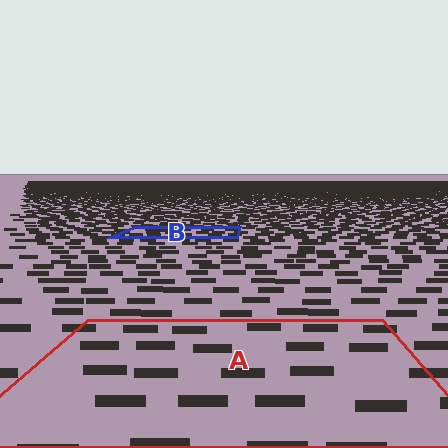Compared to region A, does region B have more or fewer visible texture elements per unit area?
Region B has more texture elements per unit area — they are packed more densely because it is farther away.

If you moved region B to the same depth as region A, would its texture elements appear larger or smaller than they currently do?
They would appear larger. At a closer depth, the same texture elements are projected at a bigger on-screen size.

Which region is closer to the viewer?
Region A is closer. The texture elements there are larger and more spread out.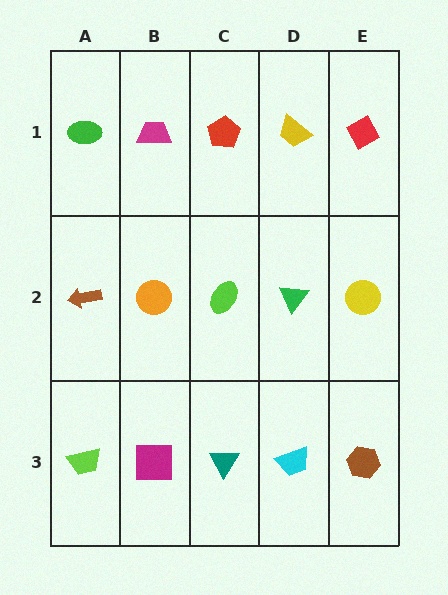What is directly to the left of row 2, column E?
A green triangle.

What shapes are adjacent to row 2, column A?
A green ellipse (row 1, column A), a lime trapezoid (row 3, column A), an orange circle (row 2, column B).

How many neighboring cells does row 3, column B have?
3.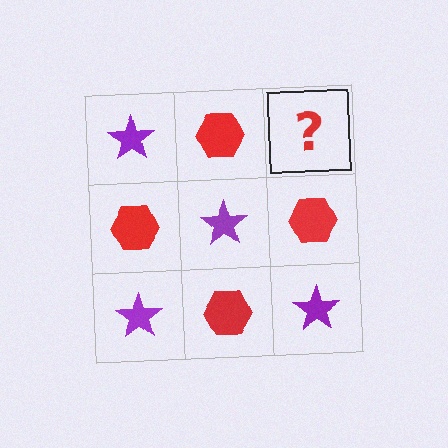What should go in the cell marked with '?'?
The missing cell should contain a purple star.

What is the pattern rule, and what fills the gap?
The rule is that it alternates purple star and red hexagon in a checkerboard pattern. The gap should be filled with a purple star.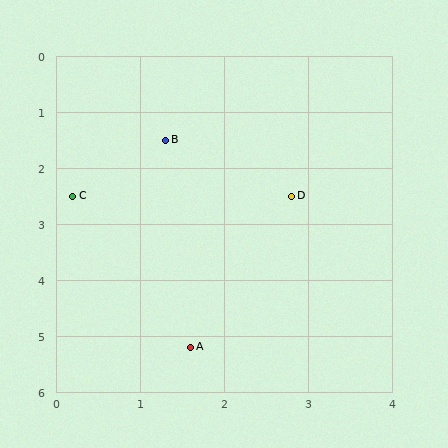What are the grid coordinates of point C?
Point C is at approximately (0.2, 2.5).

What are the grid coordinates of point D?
Point D is at approximately (2.8, 2.5).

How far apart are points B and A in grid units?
Points B and A are about 3.7 grid units apart.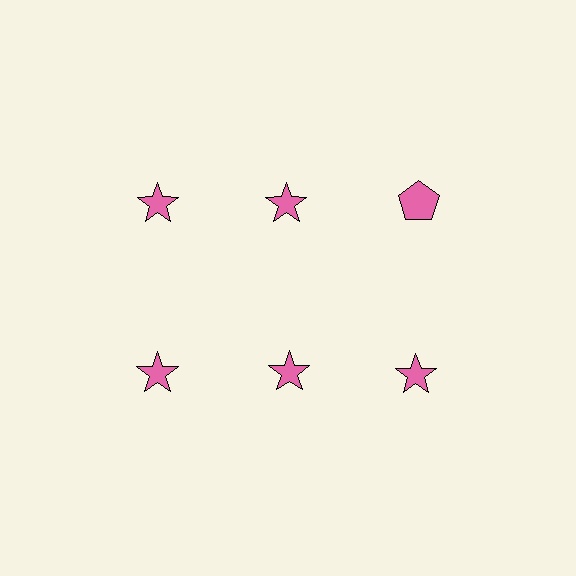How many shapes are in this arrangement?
There are 6 shapes arranged in a grid pattern.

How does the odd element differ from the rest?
It has a different shape: pentagon instead of star.